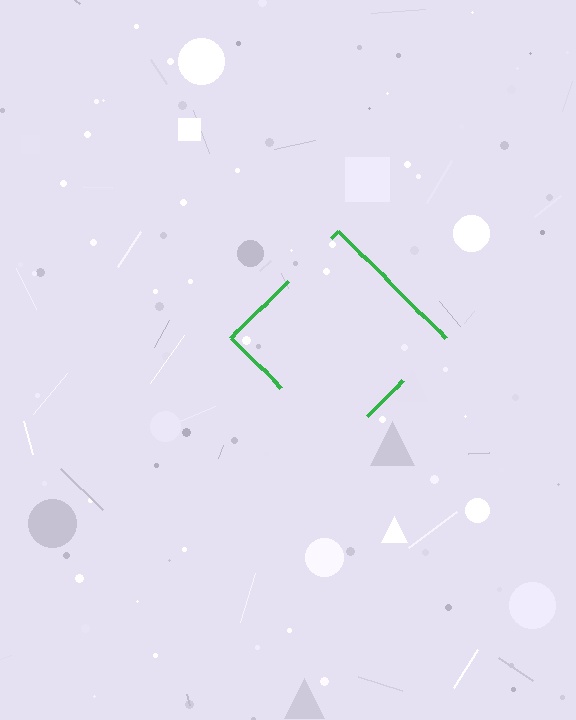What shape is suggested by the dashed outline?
The dashed outline suggests a diamond.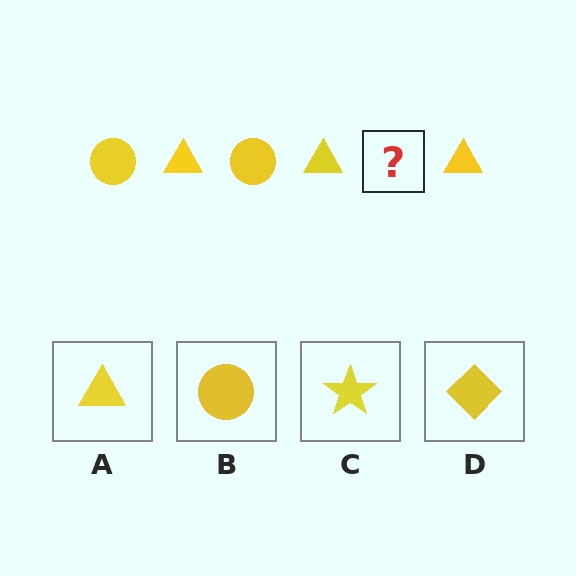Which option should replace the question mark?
Option B.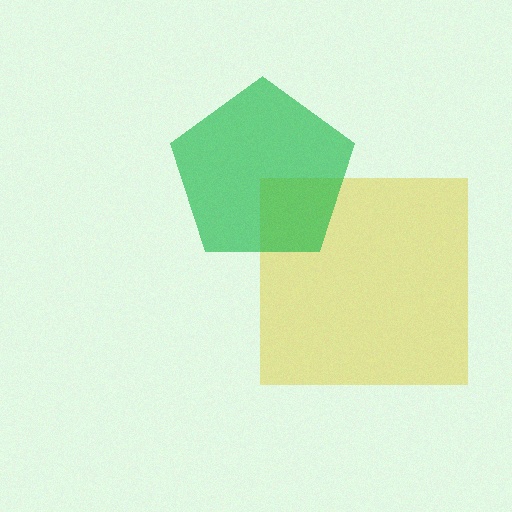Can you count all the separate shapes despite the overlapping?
Yes, there are 2 separate shapes.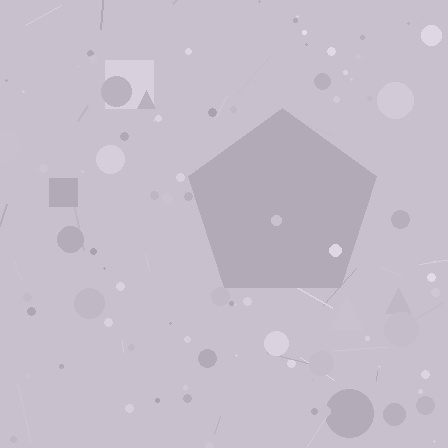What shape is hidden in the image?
A pentagon is hidden in the image.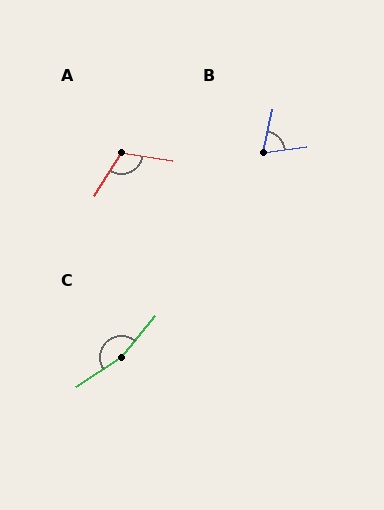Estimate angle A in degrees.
Approximately 114 degrees.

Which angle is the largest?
C, at approximately 163 degrees.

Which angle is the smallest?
B, at approximately 70 degrees.